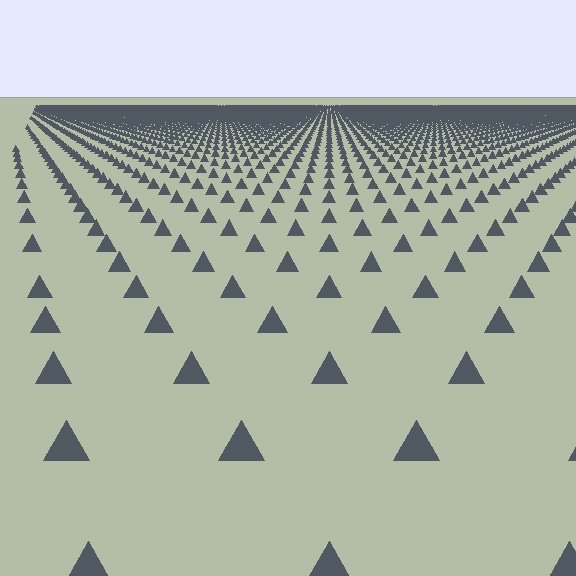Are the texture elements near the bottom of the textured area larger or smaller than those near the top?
Larger. Near the bottom, elements are closer to the viewer and appear at a bigger on-screen size.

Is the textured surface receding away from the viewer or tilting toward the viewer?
The surface is receding away from the viewer. Texture elements get smaller and denser toward the top.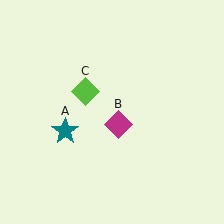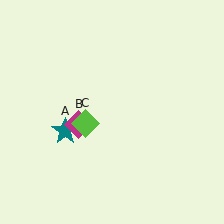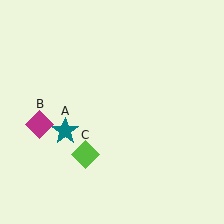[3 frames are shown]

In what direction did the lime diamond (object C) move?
The lime diamond (object C) moved down.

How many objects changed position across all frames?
2 objects changed position: magenta diamond (object B), lime diamond (object C).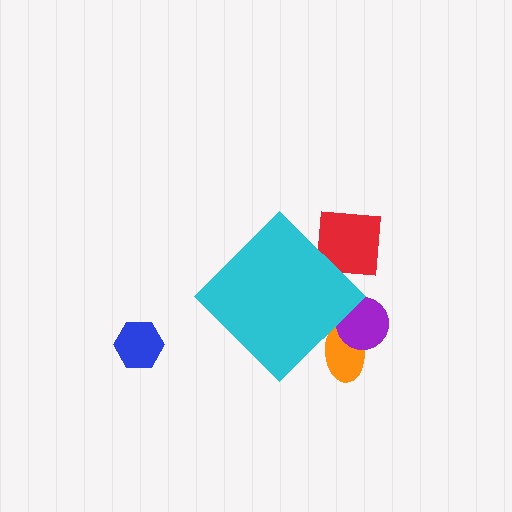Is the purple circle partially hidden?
Yes, the purple circle is partially hidden behind the cyan diamond.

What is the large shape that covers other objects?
A cyan diamond.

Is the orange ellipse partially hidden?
Yes, the orange ellipse is partially hidden behind the cyan diamond.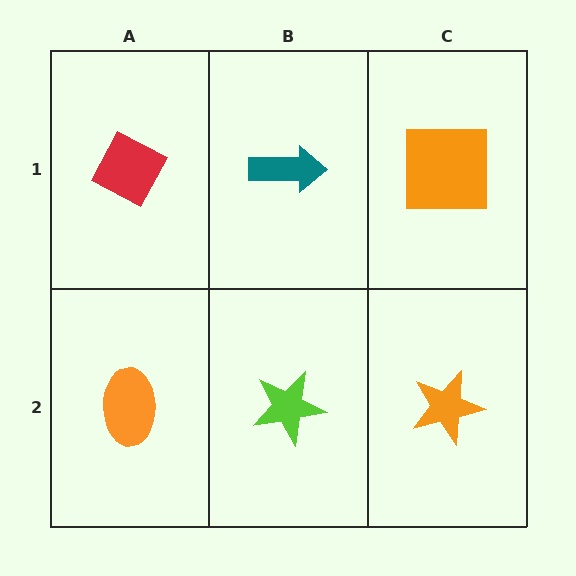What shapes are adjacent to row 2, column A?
A red diamond (row 1, column A), a lime star (row 2, column B).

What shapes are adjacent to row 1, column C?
An orange star (row 2, column C), a teal arrow (row 1, column B).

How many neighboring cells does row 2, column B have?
3.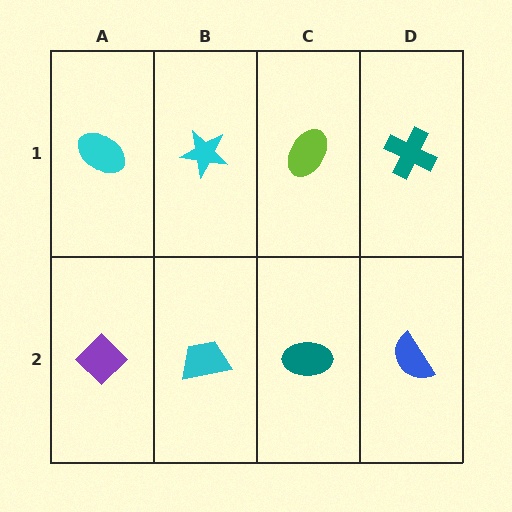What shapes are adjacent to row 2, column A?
A cyan ellipse (row 1, column A), a cyan trapezoid (row 2, column B).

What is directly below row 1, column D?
A blue semicircle.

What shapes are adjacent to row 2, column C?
A lime ellipse (row 1, column C), a cyan trapezoid (row 2, column B), a blue semicircle (row 2, column D).